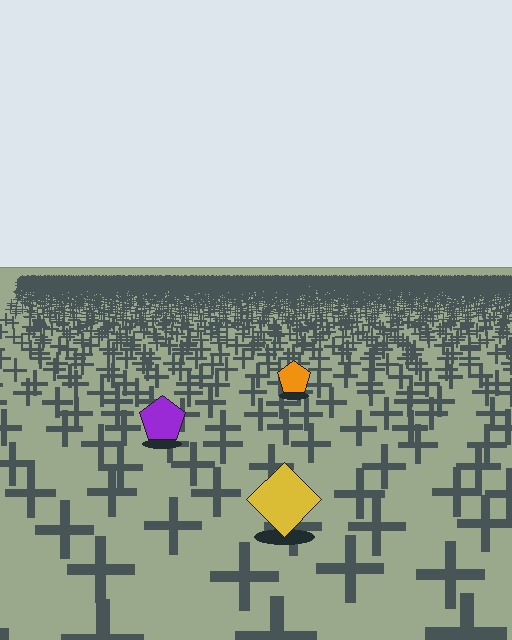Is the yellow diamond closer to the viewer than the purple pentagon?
Yes. The yellow diamond is closer — you can tell from the texture gradient: the ground texture is coarser near it.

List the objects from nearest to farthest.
From nearest to farthest: the yellow diamond, the purple pentagon, the orange pentagon.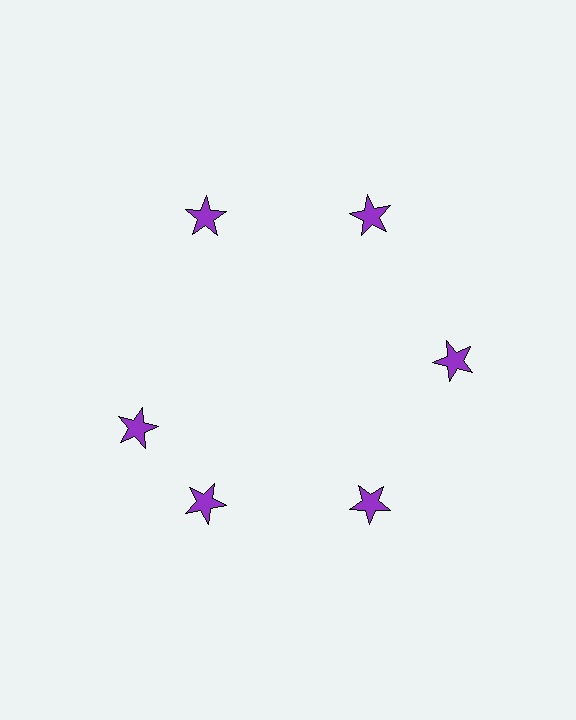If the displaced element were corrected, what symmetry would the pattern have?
It would have 6-fold rotational symmetry — the pattern would map onto itself every 60 degrees.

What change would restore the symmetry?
The symmetry would be restored by rotating it back into even spacing with its neighbors so that all 6 stars sit at equal angles and equal distance from the center.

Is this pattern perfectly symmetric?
No. The 6 purple stars are arranged in a ring, but one element near the 9 o'clock position is rotated out of alignment along the ring, breaking the 6-fold rotational symmetry.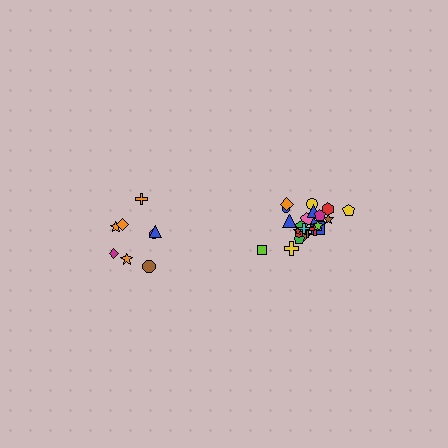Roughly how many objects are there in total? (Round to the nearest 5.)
Roughly 35 objects in total.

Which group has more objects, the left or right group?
The right group.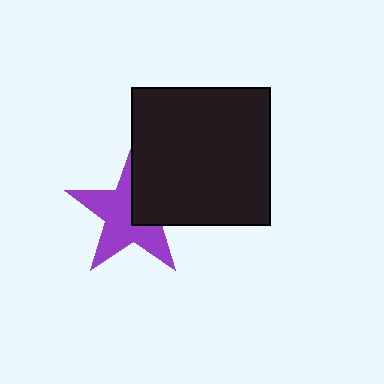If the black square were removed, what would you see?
You would see the complete purple star.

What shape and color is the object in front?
The object in front is a black square.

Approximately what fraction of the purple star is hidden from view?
Roughly 36% of the purple star is hidden behind the black square.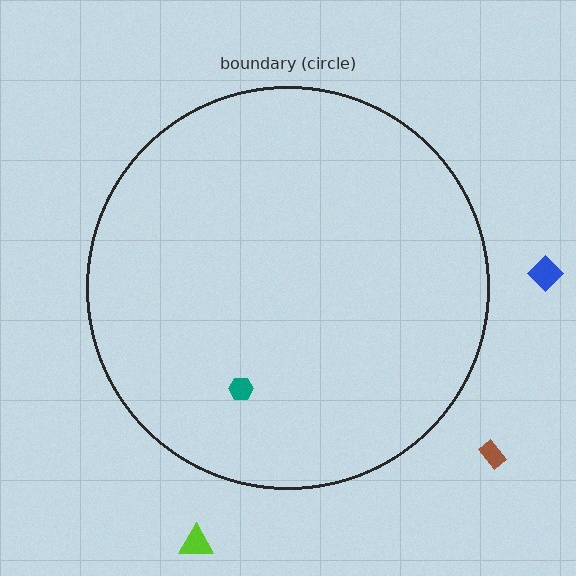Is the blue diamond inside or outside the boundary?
Outside.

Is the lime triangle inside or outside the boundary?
Outside.